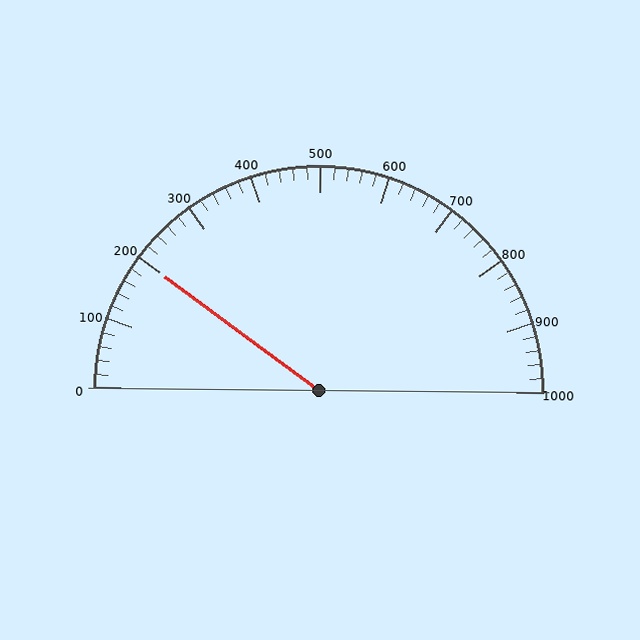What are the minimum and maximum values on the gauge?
The gauge ranges from 0 to 1000.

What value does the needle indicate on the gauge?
The needle indicates approximately 200.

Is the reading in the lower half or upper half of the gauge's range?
The reading is in the lower half of the range (0 to 1000).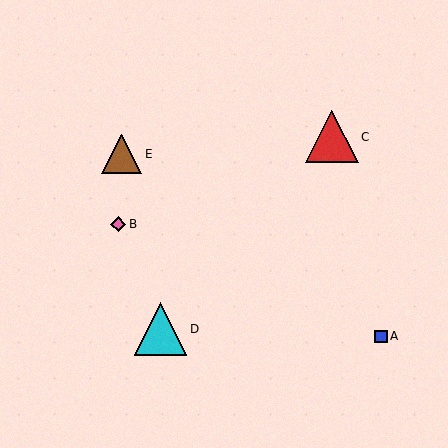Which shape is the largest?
The cyan triangle (labeled D) is the largest.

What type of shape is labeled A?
Shape A is a blue square.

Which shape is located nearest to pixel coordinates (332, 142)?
The red triangle (labeled C) at (332, 137) is nearest to that location.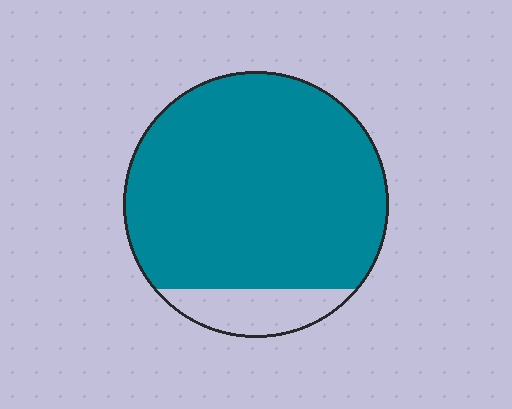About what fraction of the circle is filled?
About seven eighths (7/8).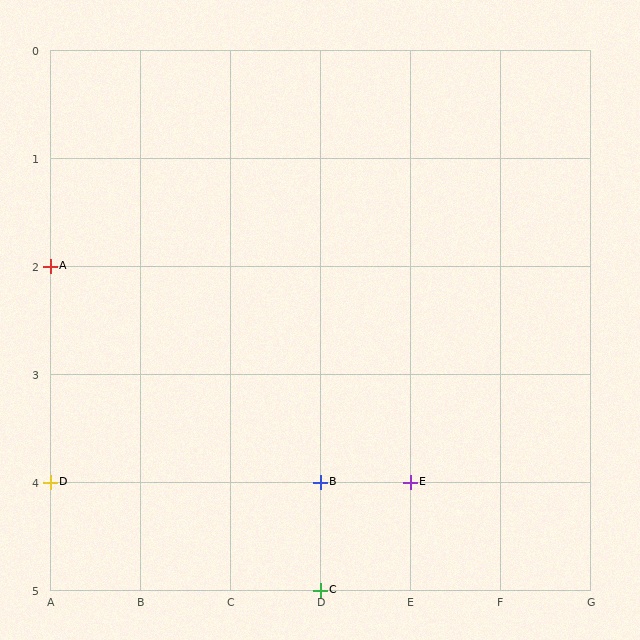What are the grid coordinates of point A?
Point A is at grid coordinates (A, 2).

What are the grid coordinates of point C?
Point C is at grid coordinates (D, 5).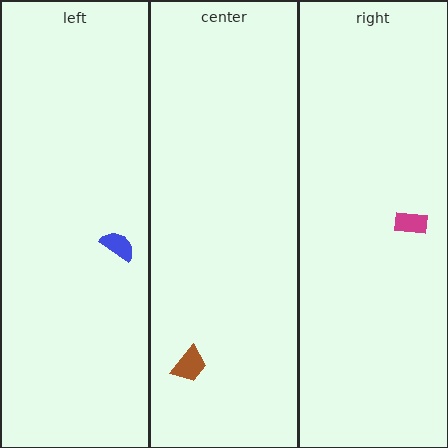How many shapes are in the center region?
1.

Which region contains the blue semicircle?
The left region.